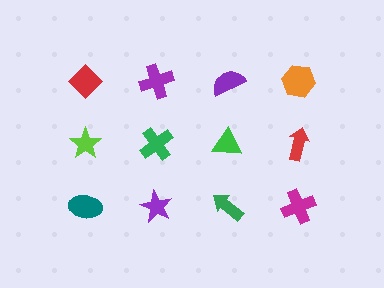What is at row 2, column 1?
A lime star.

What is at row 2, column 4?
A red arrow.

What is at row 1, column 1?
A red diamond.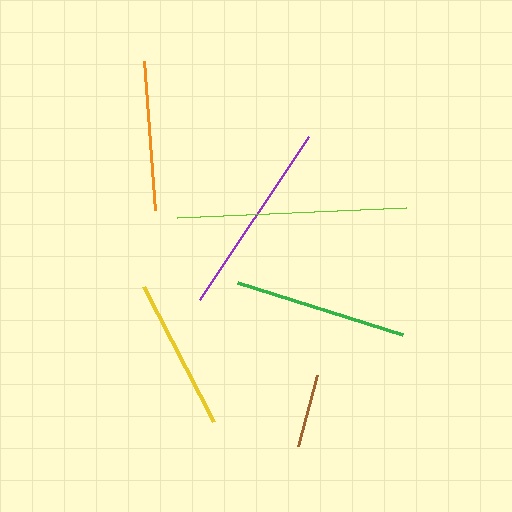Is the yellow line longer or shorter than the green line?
The green line is longer than the yellow line.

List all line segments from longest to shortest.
From longest to shortest: lime, purple, green, yellow, orange, brown.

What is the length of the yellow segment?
The yellow segment is approximately 153 pixels long.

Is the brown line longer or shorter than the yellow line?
The yellow line is longer than the brown line.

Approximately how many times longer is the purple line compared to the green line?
The purple line is approximately 1.1 times the length of the green line.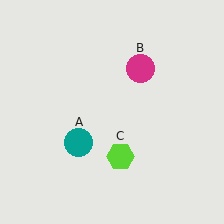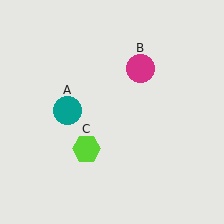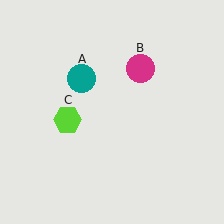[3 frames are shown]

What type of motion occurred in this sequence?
The teal circle (object A), lime hexagon (object C) rotated clockwise around the center of the scene.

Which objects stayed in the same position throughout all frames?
Magenta circle (object B) remained stationary.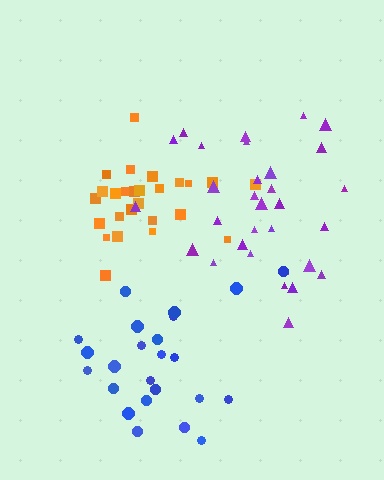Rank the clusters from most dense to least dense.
orange, blue, purple.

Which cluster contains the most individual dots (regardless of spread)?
Purple (31).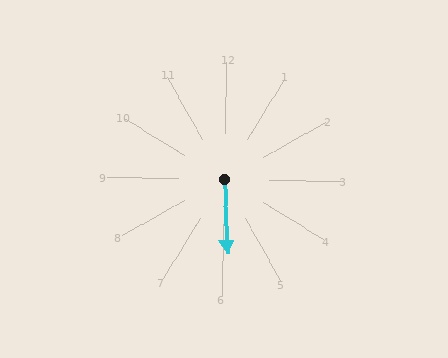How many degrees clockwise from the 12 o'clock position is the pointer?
Approximately 177 degrees.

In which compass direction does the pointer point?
South.